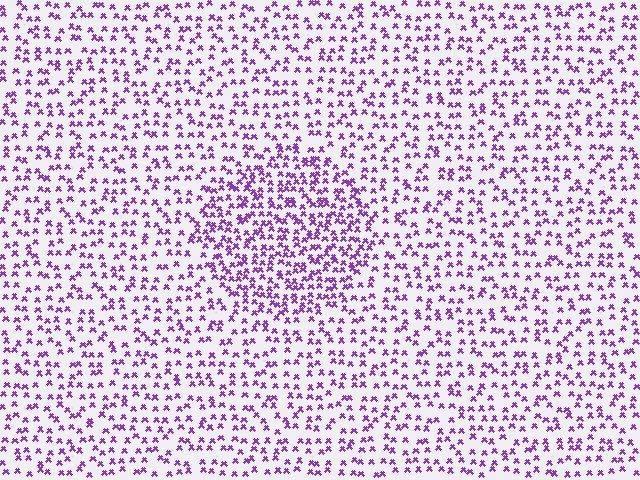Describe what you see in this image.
The image contains small purple elements arranged at two different densities. A circle-shaped region is visible where the elements are more densely packed than the surrounding area.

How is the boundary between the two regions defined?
The boundary is defined by a change in element density (approximately 1.8x ratio). All elements are the same color, size, and shape.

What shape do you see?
I see a circle.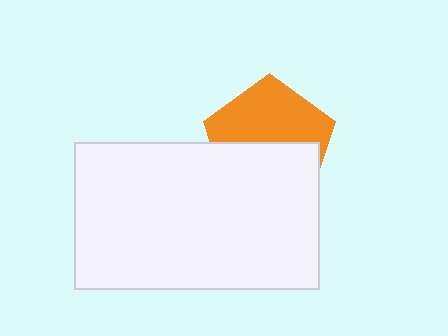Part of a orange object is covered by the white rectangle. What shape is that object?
It is a pentagon.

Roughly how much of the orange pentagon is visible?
About half of it is visible (roughly 51%).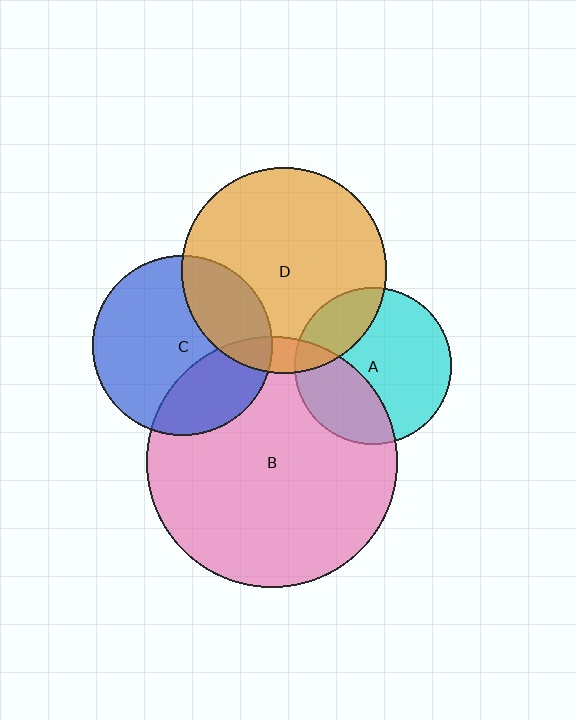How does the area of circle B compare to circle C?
Approximately 1.9 times.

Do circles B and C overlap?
Yes.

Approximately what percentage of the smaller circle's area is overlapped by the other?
Approximately 30%.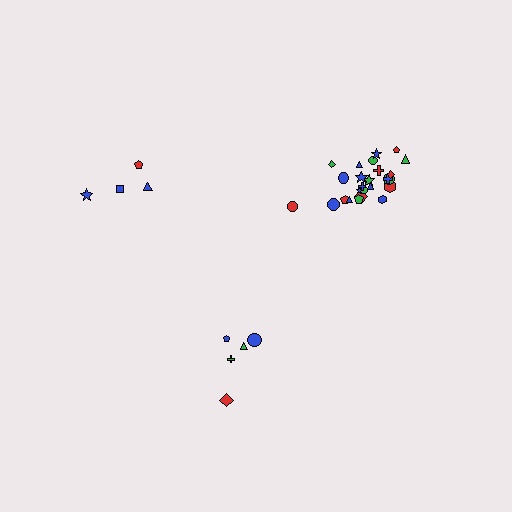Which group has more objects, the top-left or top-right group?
The top-right group.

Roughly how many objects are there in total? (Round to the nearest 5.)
Roughly 35 objects in total.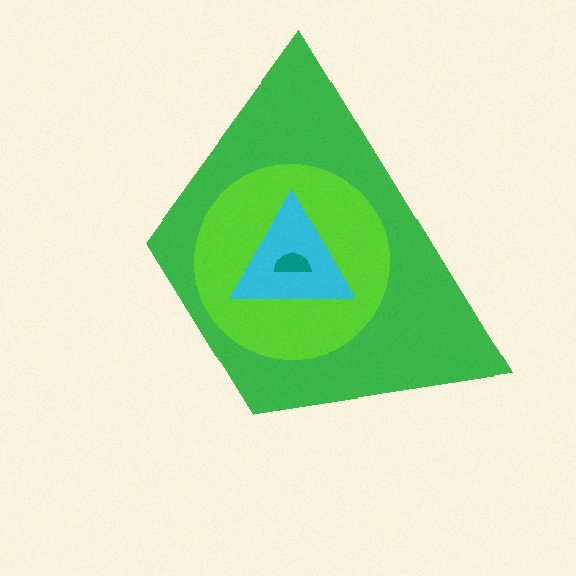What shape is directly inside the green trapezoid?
The lime circle.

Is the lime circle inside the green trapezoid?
Yes.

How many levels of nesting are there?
4.